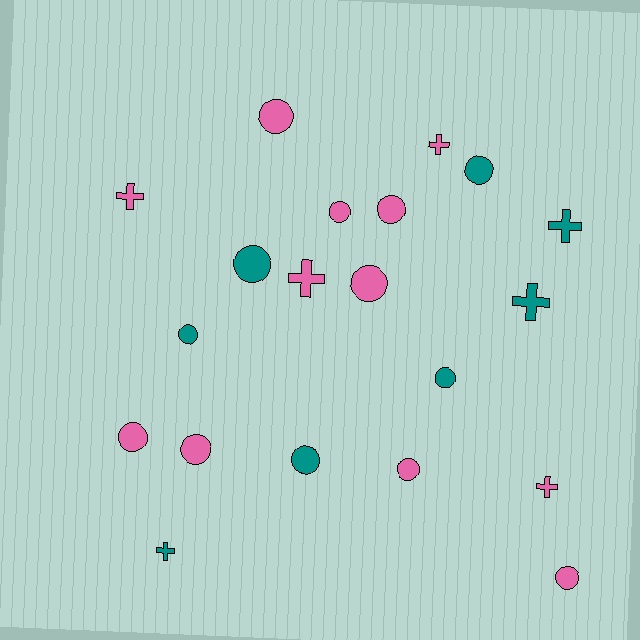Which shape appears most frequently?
Circle, with 13 objects.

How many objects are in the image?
There are 20 objects.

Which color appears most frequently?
Pink, with 12 objects.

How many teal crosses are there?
There are 3 teal crosses.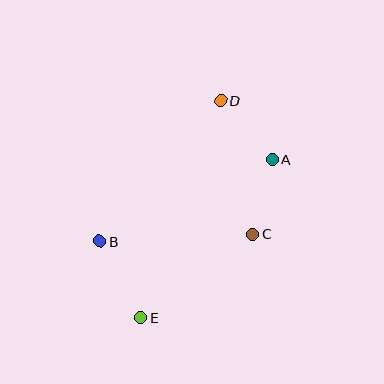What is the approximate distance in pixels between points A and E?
The distance between A and E is approximately 205 pixels.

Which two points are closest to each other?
Points A and C are closest to each other.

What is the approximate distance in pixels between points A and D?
The distance between A and D is approximately 78 pixels.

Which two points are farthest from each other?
Points D and E are farthest from each other.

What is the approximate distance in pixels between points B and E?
The distance between B and E is approximately 87 pixels.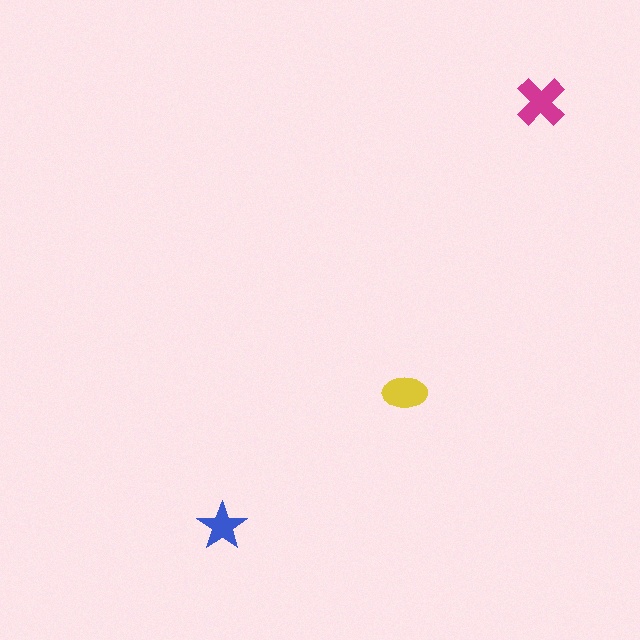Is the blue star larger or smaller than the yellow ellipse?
Smaller.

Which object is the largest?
The magenta cross.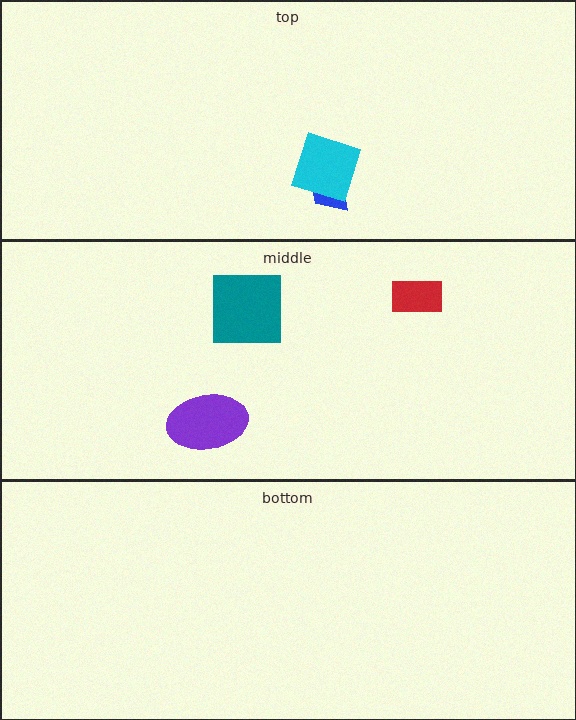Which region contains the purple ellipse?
The middle region.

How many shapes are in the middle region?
3.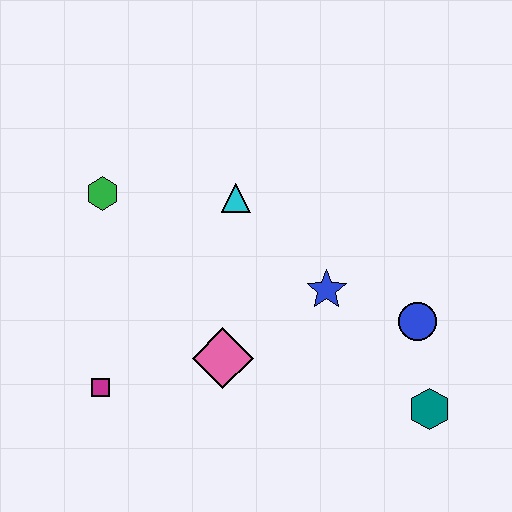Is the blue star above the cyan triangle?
No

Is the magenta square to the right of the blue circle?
No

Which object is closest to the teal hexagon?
The blue circle is closest to the teal hexagon.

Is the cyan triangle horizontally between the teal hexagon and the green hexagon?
Yes